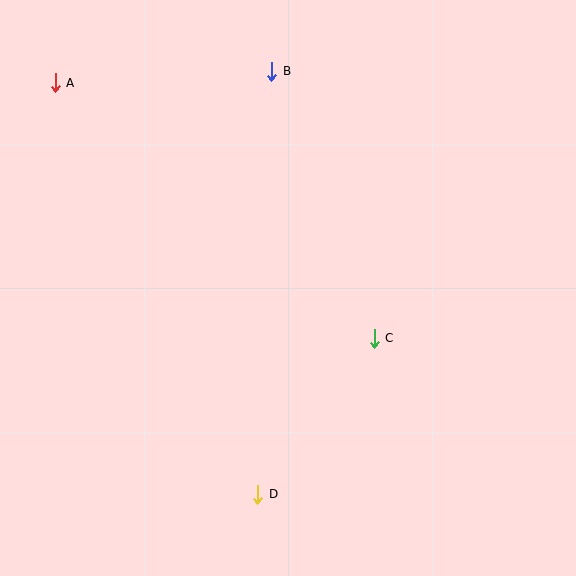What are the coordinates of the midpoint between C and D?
The midpoint between C and D is at (316, 416).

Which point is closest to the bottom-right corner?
Point C is closest to the bottom-right corner.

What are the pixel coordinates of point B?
Point B is at (272, 71).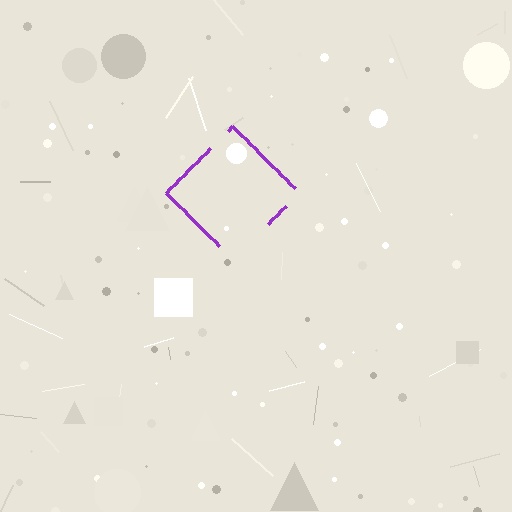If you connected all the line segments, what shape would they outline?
They would outline a diamond.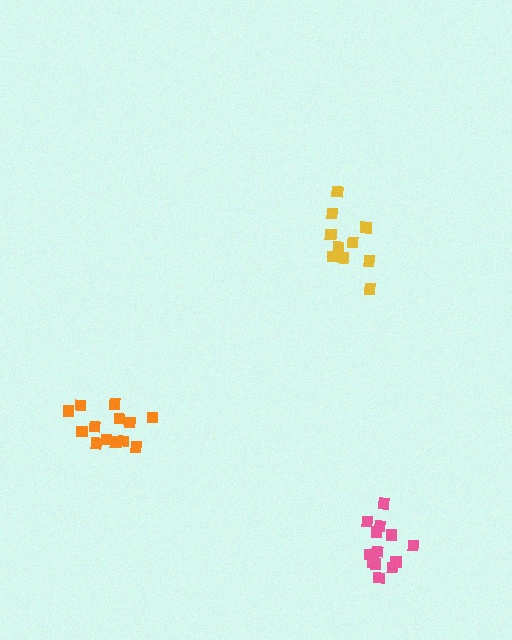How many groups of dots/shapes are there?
There are 3 groups.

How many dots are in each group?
Group 1: 10 dots, Group 2: 13 dots, Group 3: 13 dots (36 total).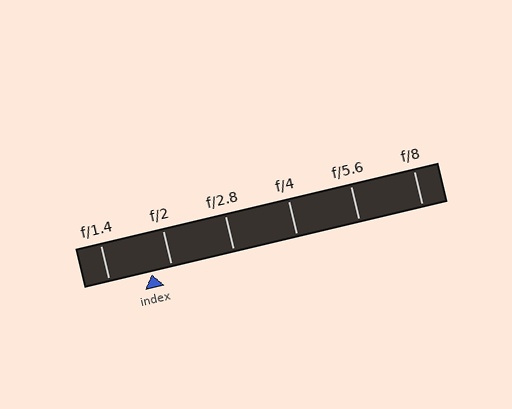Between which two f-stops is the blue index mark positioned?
The index mark is between f/1.4 and f/2.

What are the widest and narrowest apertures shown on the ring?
The widest aperture shown is f/1.4 and the narrowest is f/8.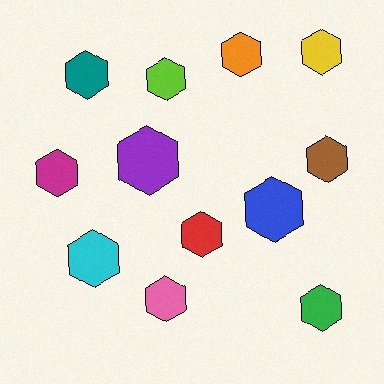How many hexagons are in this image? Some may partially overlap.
There are 12 hexagons.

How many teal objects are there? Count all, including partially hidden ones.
There is 1 teal object.